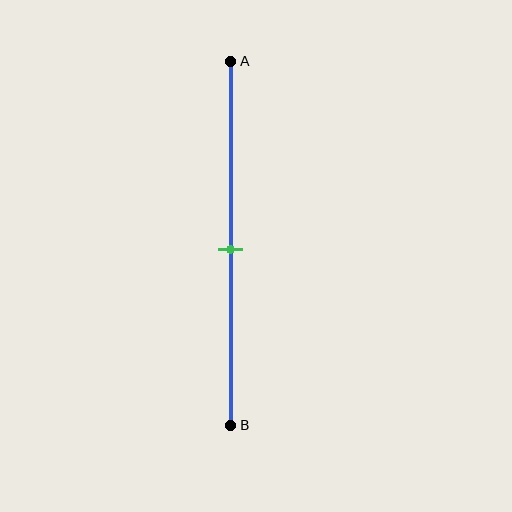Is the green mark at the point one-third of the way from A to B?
No, the mark is at about 50% from A, not at the 33% one-third point.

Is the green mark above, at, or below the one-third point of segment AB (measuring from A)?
The green mark is below the one-third point of segment AB.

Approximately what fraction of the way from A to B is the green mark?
The green mark is approximately 50% of the way from A to B.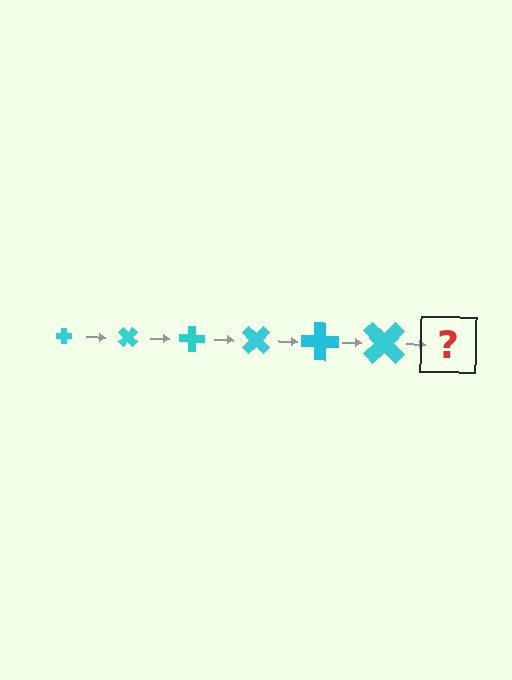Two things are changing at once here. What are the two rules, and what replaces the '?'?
The two rules are that the cross grows larger each step and it rotates 45 degrees each step. The '?' should be a cross, larger than the previous one and rotated 270 degrees from the start.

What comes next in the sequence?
The next element should be a cross, larger than the previous one and rotated 270 degrees from the start.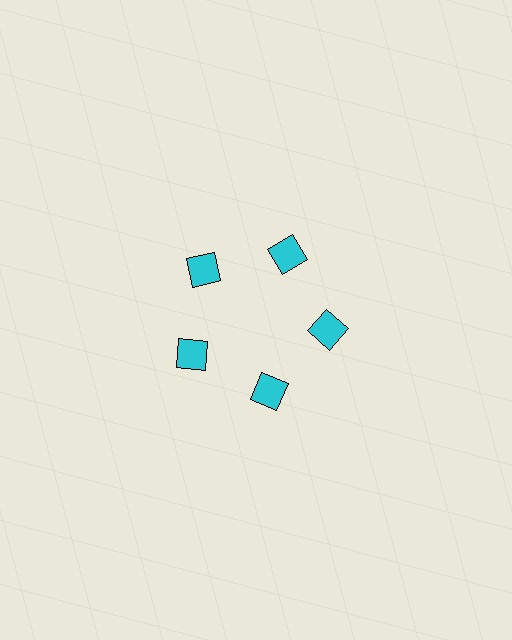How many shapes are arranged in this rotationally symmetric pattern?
There are 5 shapes, arranged in 5 groups of 1.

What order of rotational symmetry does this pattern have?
This pattern has 5-fold rotational symmetry.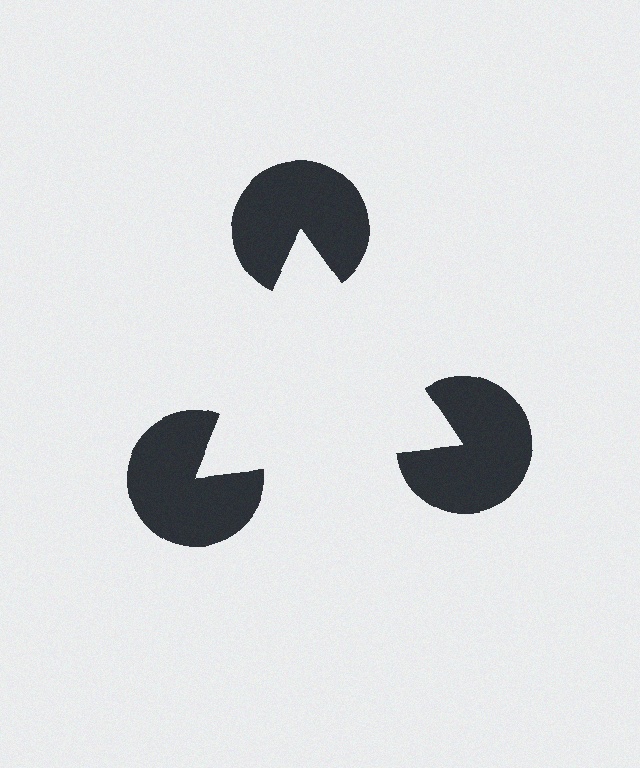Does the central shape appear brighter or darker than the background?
It typically appears slightly brighter than the background, even though no actual brightness change is drawn.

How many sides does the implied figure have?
3 sides.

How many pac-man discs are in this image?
There are 3 — one at each vertex of the illusory triangle.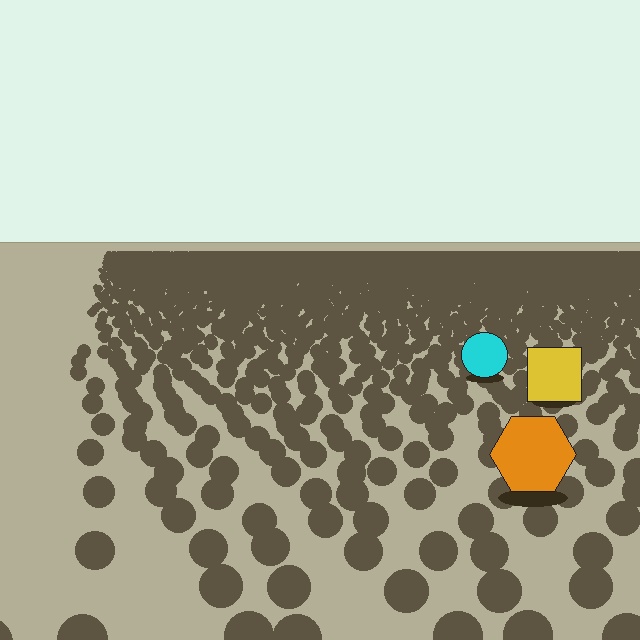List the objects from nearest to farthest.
From nearest to farthest: the orange hexagon, the yellow square, the cyan circle.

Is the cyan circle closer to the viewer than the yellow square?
No. The yellow square is closer — you can tell from the texture gradient: the ground texture is coarser near it.